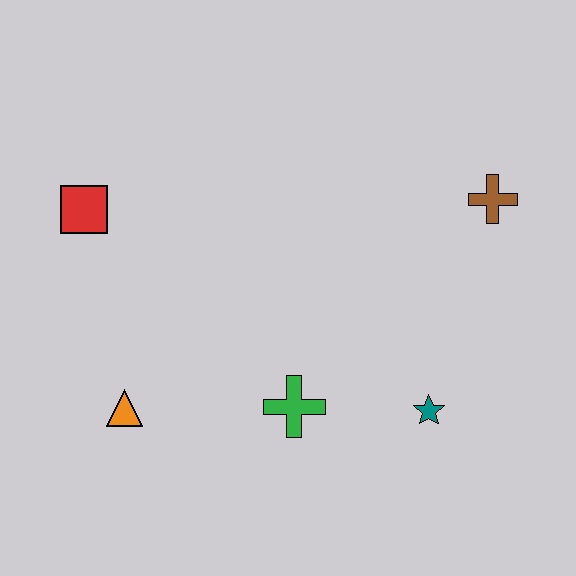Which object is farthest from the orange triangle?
The brown cross is farthest from the orange triangle.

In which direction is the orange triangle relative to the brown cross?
The orange triangle is to the left of the brown cross.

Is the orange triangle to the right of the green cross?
No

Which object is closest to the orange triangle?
The green cross is closest to the orange triangle.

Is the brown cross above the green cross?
Yes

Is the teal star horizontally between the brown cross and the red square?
Yes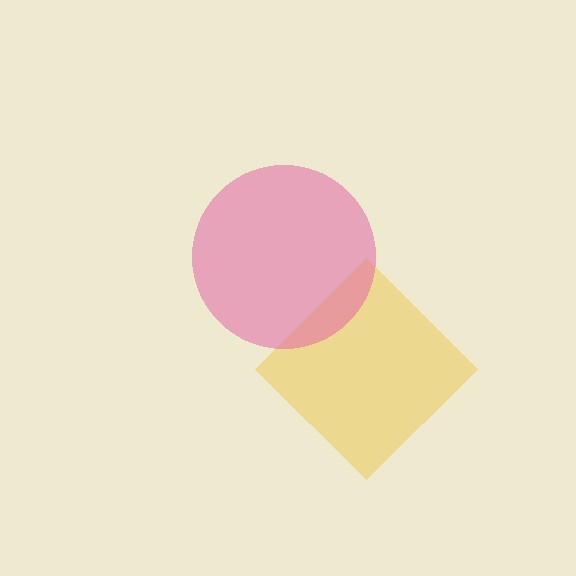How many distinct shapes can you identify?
There are 2 distinct shapes: a yellow diamond, a pink circle.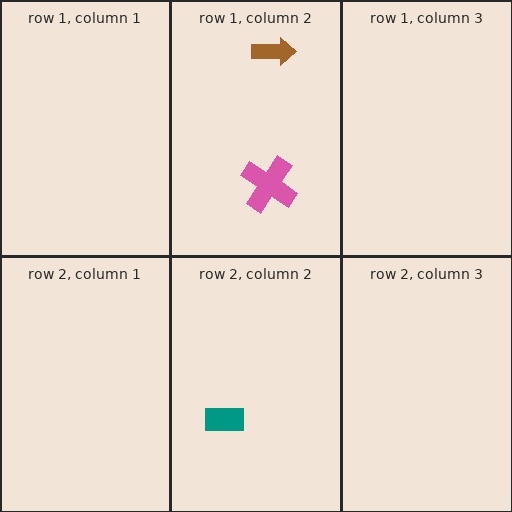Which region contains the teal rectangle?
The row 2, column 2 region.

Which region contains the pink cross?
The row 1, column 2 region.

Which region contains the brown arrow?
The row 1, column 2 region.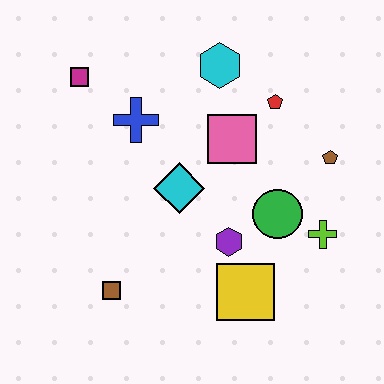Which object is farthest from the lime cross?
The magenta square is farthest from the lime cross.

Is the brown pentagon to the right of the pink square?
Yes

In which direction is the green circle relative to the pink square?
The green circle is below the pink square.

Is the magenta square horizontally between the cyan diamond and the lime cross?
No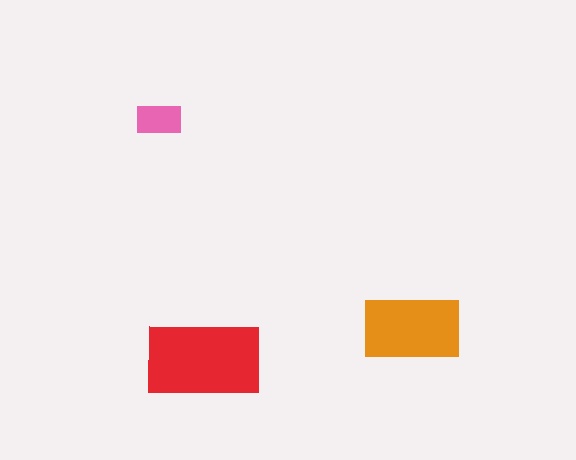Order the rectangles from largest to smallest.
the red one, the orange one, the pink one.